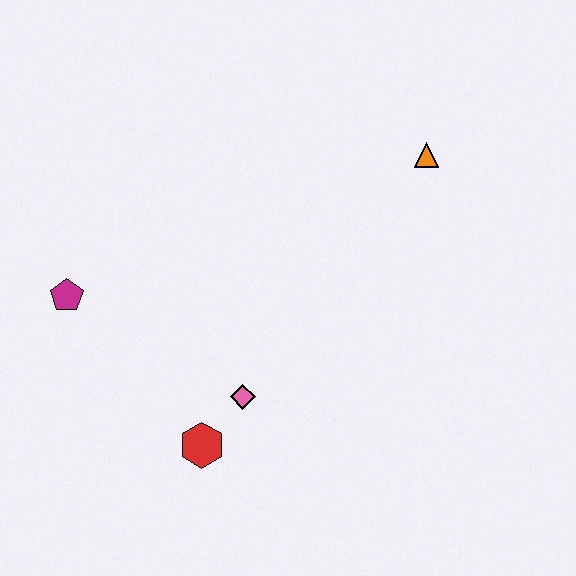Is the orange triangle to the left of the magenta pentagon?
No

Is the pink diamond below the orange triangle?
Yes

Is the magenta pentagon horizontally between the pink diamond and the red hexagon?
No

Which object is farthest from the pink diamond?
The orange triangle is farthest from the pink diamond.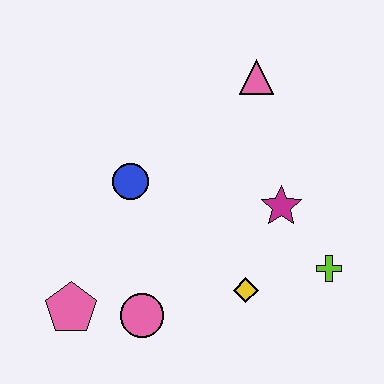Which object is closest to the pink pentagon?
The pink circle is closest to the pink pentagon.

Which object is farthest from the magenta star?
The pink pentagon is farthest from the magenta star.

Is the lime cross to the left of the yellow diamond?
No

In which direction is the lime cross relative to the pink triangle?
The lime cross is below the pink triangle.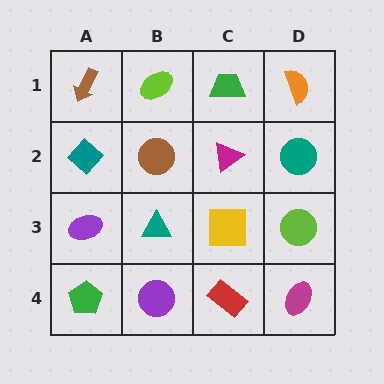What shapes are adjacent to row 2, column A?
A brown arrow (row 1, column A), a purple ellipse (row 3, column A), a brown circle (row 2, column B).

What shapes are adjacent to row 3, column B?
A brown circle (row 2, column B), a purple circle (row 4, column B), a purple ellipse (row 3, column A), a yellow square (row 3, column C).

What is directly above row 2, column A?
A brown arrow.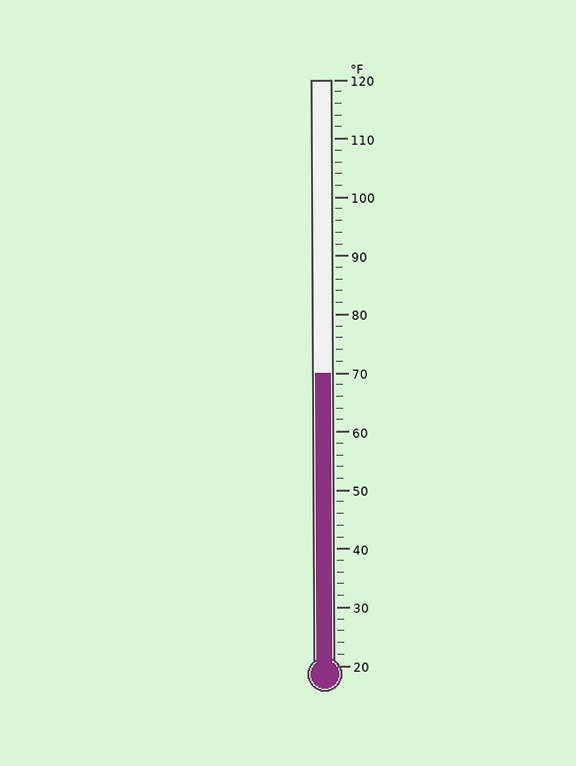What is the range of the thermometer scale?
The thermometer scale ranges from 20°F to 120°F.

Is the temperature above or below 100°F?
The temperature is below 100°F.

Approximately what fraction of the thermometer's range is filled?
The thermometer is filled to approximately 50% of its range.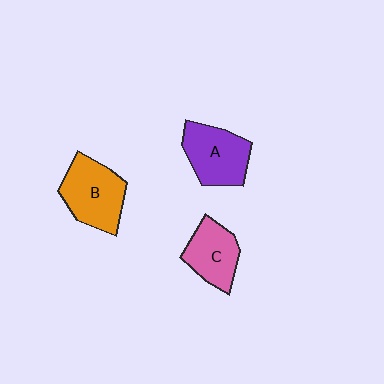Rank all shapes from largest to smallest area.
From largest to smallest: B (orange), A (purple), C (pink).